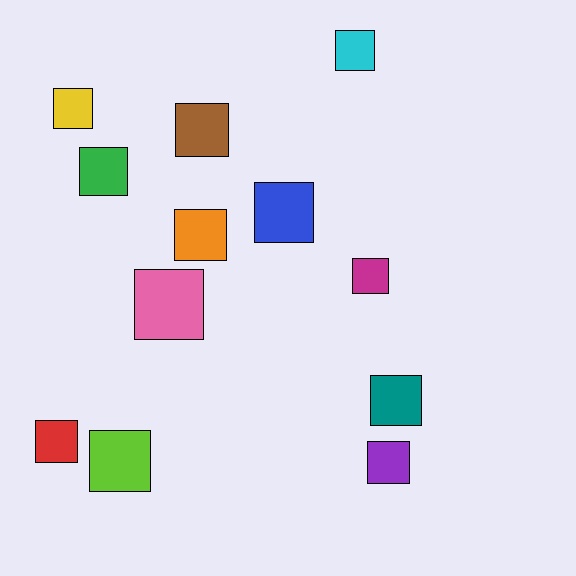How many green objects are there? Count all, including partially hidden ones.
There is 1 green object.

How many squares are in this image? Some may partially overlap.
There are 12 squares.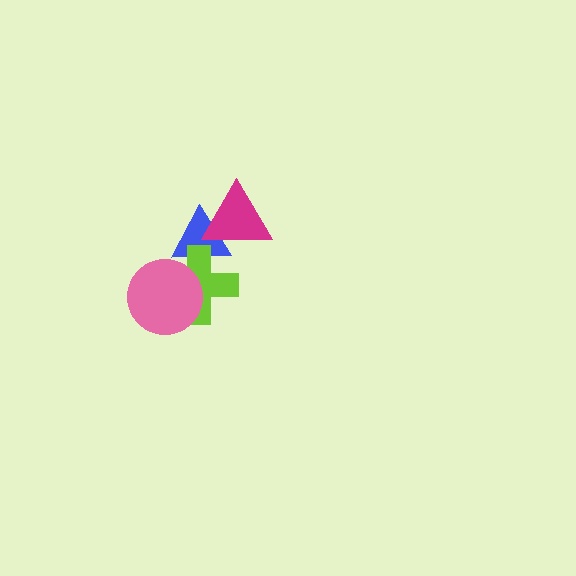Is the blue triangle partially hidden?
Yes, it is partially covered by another shape.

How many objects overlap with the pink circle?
1 object overlaps with the pink circle.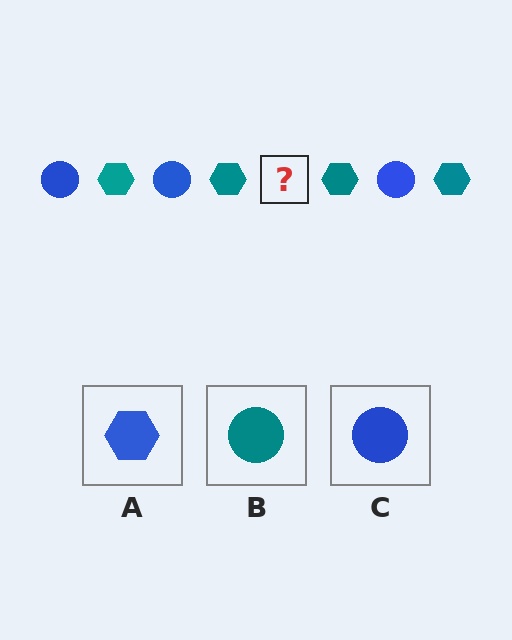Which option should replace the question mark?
Option C.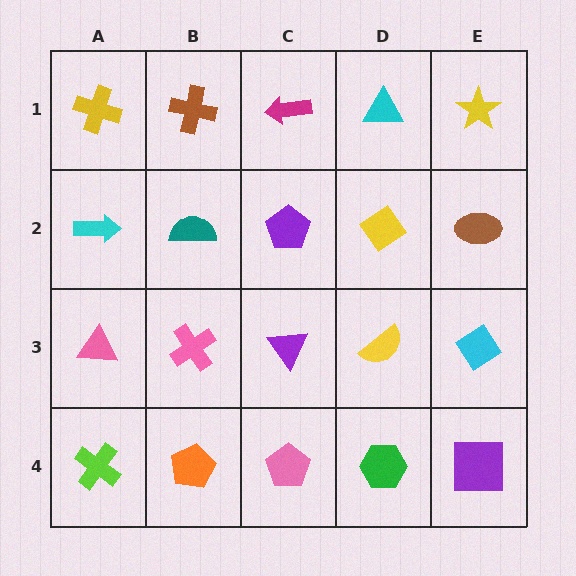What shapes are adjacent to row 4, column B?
A pink cross (row 3, column B), a lime cross (row 4, column A), a pink pentagon (row 4, column C).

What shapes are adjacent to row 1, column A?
A cyan arrow (row 2, column A), a brown cross (row 1, column B).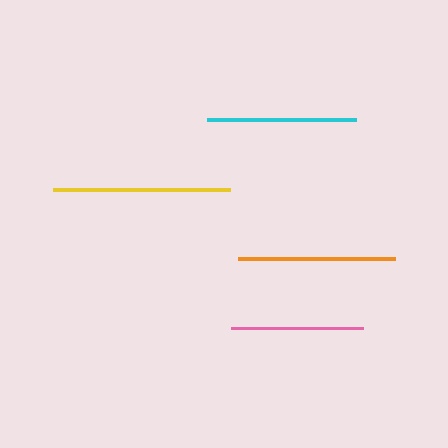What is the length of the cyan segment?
The cyan segment is approximately 148 pixels long.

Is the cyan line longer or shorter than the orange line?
The orange line is longer than the cyan line.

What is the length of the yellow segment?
The yellow segment is approximately 177 pixels long.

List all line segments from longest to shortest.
From longest to shortest: yellow, orange, cyan, pink.